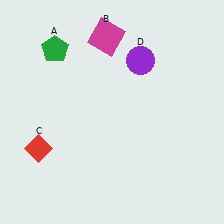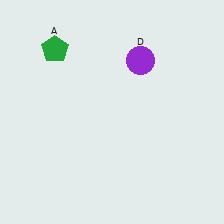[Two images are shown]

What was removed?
The red diamond (C), the magenta square (B) were removed in Image 2.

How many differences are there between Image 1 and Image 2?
There are 2 differences between the two images.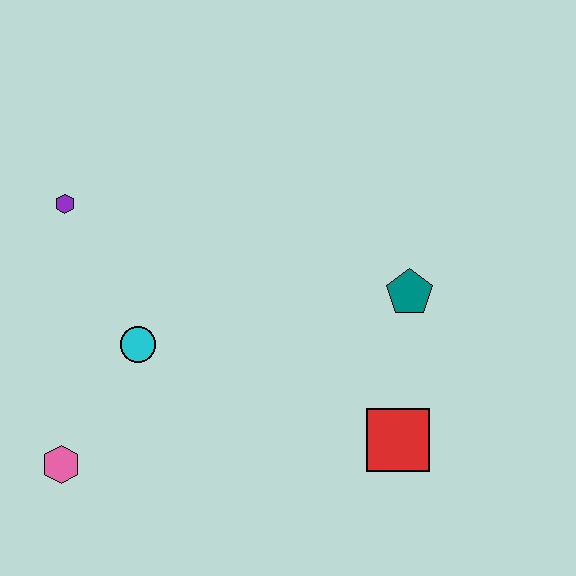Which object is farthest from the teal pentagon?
The pink hexagon is farthest from the teal pentagon.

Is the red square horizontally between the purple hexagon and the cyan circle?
No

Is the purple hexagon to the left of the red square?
Yes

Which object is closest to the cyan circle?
The pink hexagon is closest to the cyan circle.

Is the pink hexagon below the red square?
Yes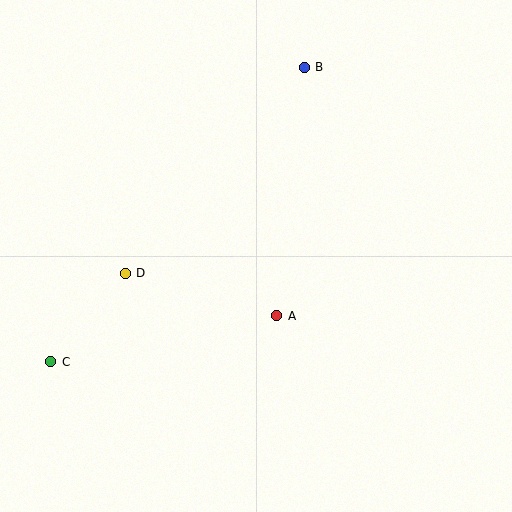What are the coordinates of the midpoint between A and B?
The midpoint between A and B is at (291, 192).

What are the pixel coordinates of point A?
Point A is at (277, 316).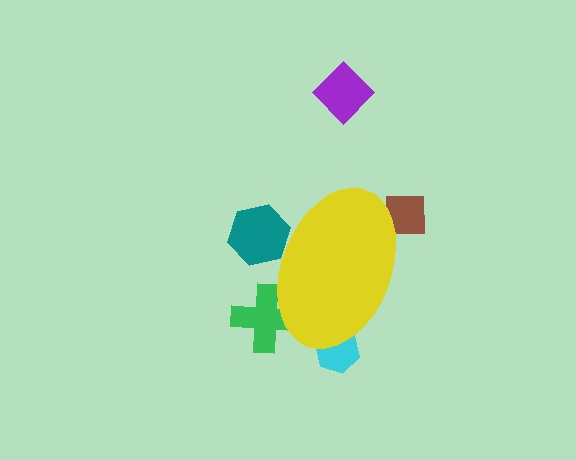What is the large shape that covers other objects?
A yellow ellipse.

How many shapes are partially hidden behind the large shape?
4 shapes are partially hidden.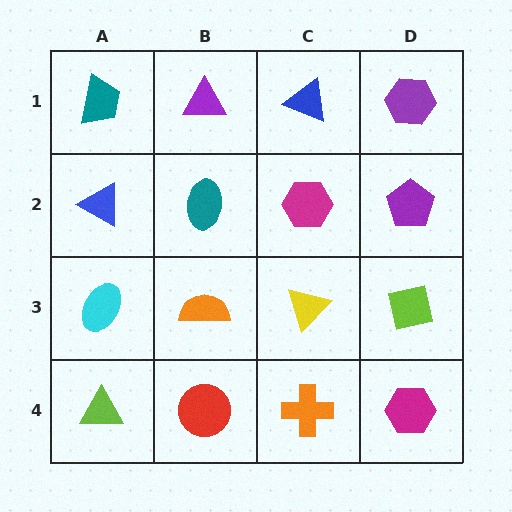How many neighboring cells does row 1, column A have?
2.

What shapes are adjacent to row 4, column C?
A yellow triangle (row 3, column C), a red circle (row 4, column B), a magenta hexagon (row 4, column D).